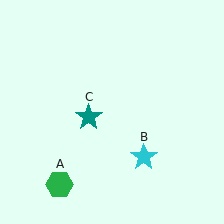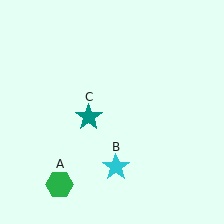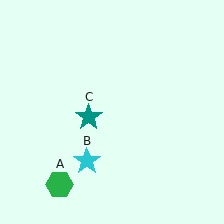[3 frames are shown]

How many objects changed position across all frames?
1 object changed position: cyan star (object B).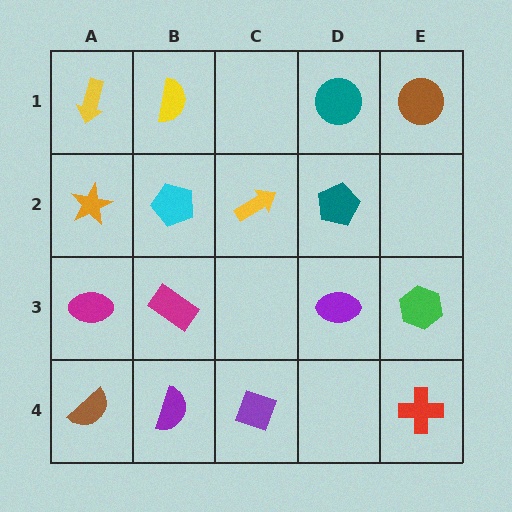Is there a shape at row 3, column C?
No, that cell is empty.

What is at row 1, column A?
A yellow arrow.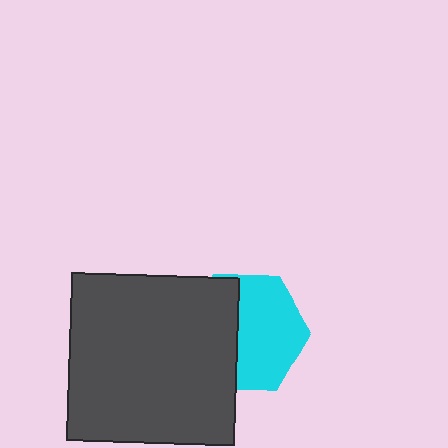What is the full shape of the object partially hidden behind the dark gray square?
The partially hidden object is a cyan hexagon.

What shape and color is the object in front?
The object in front is a dark gray square.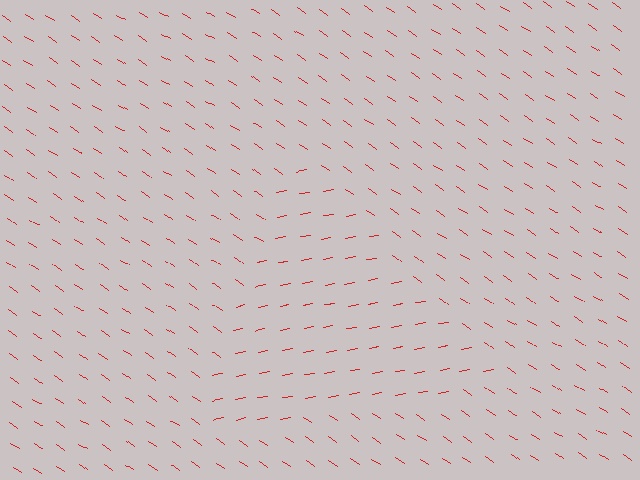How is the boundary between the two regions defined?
The boundary is defined purely by a change in line orientation (approximately 45 degrees difference). All lines are the same color and thickness.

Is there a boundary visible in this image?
Yes, there is a texture boundary formed by a change in line orientation.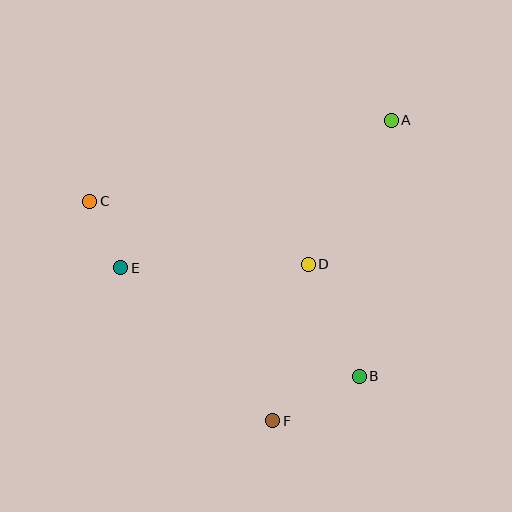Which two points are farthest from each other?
Points A and F are farthest from each other.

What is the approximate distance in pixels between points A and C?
The distance between A and C is approximately 312 pixels.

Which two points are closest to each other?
Points C and E are closest to each other.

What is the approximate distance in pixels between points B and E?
The distance between B and E is approximately 262 pixels.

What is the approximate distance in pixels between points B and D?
The distance between B and D is approximately 123 pixels.